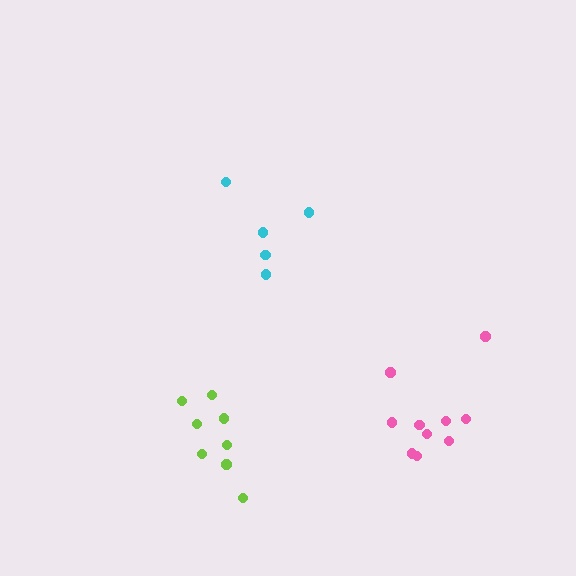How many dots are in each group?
Group 1: 5 dots, Group 2: 8 dots, Group 3: 10 dots (23 total).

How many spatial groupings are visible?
There are 3 spatial groupings.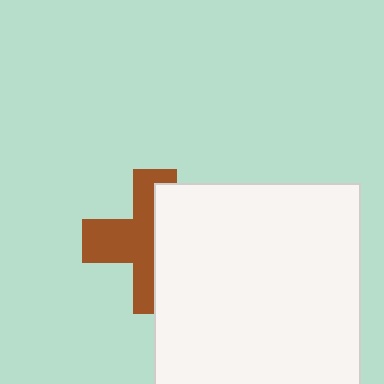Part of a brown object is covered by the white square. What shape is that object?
It is a cross.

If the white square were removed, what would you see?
You would see the complete brown cross.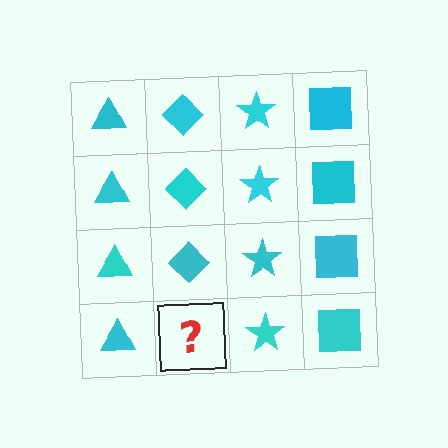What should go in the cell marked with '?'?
The missing cell should contain a cyan diamond.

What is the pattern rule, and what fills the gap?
The rule is that each column has a consistent shape. The gap should be filled with a cyan diamond.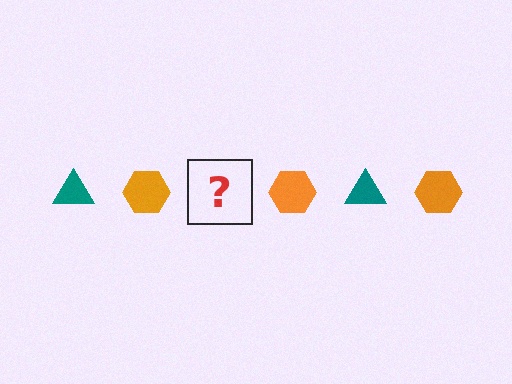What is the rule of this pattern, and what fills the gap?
The rule is that the pattern alternates between teal triangle and orange hexagon. The gap should be filled with a teal triangle.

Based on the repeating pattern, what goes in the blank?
The blank should be a teal triangle.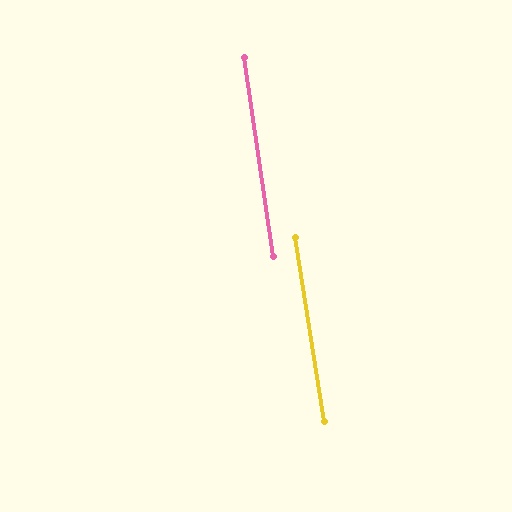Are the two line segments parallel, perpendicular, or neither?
Parallel — their directions differ by only 1.0°.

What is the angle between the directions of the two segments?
Approximately 1 degree.